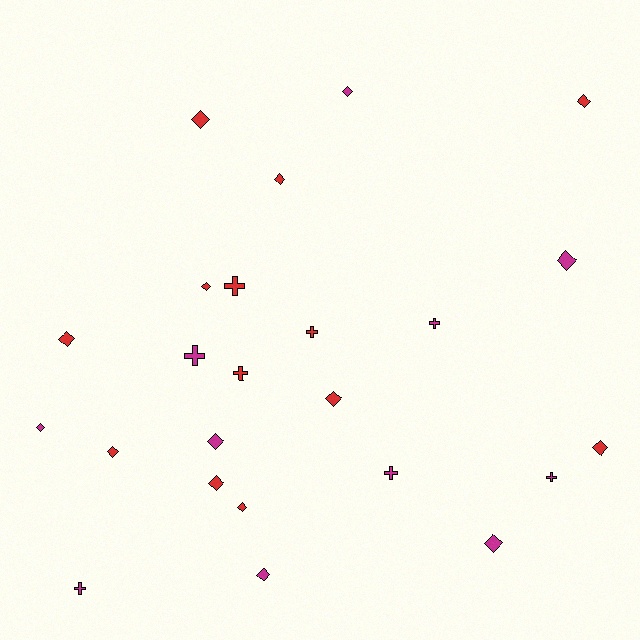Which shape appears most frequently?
Diamond, with 16 objects.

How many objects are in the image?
There are 24 objects.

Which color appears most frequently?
Red, with 13 objects.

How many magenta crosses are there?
There are 5 magenta crosses.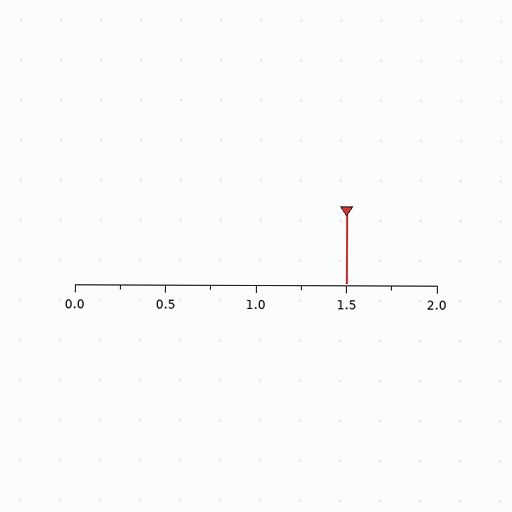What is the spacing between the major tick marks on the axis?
The major ticks are spaced 0.5 apart.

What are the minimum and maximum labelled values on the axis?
The axis runs from 0.0 to 2.0.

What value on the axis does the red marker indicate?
The marker indicates approximately 1.5.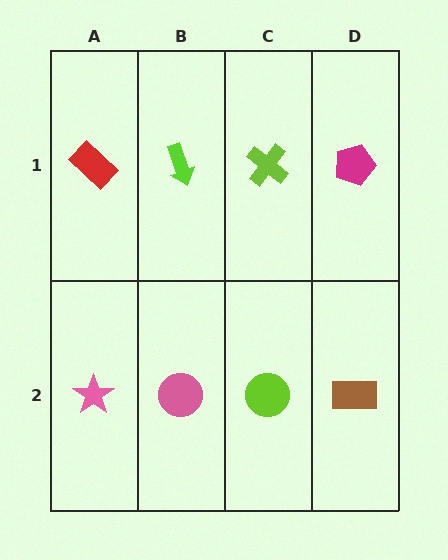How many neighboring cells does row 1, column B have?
3.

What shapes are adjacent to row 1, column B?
A pink circle (row 2, column B), a red rectangle (row 1, column A), a lime cross (row 1, column C).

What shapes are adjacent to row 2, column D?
A magenta pentagon (row 1, column D), a lime circle (row 2, column C).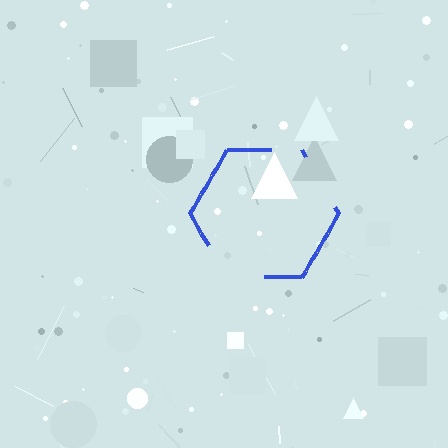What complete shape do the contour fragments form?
The contour fragments form a hexagon.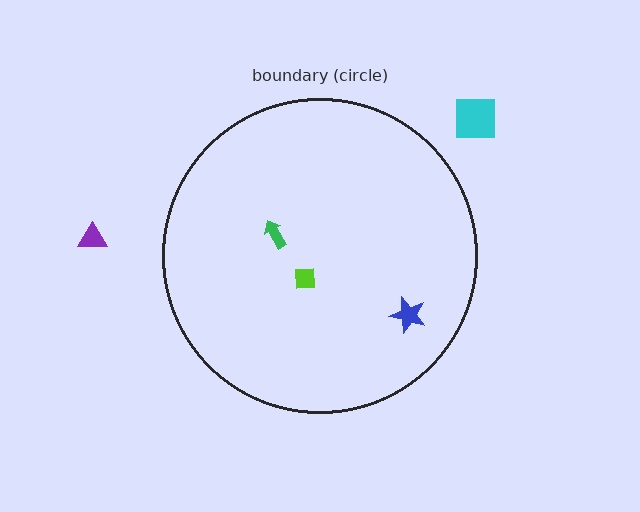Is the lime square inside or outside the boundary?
Inside.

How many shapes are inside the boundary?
3 inside, 2 outside.